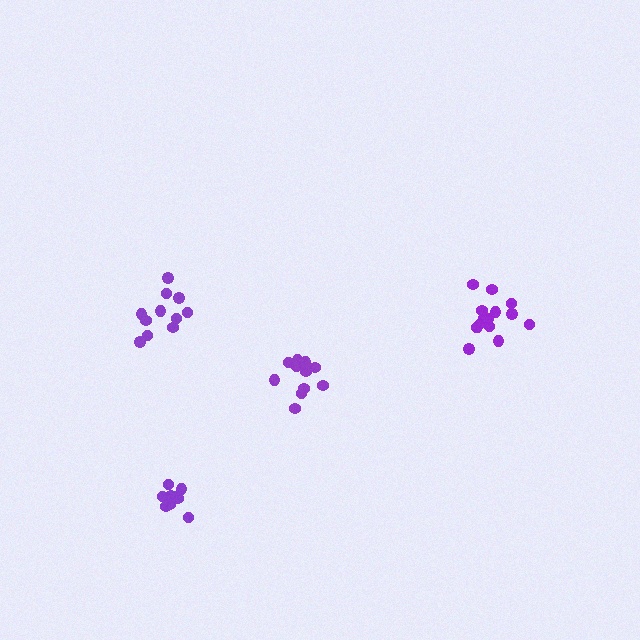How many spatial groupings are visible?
There are 4 spatial groupings.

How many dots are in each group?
Group 1: 15 dots, Group 2: 11 dots, Group 3: 9 dots, Group 4: 11 dots (46 total).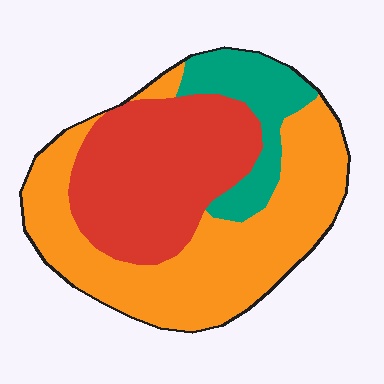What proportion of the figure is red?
Red covers 36% of the figure.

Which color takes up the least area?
Teal, at roughly 15%.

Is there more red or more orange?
Orange.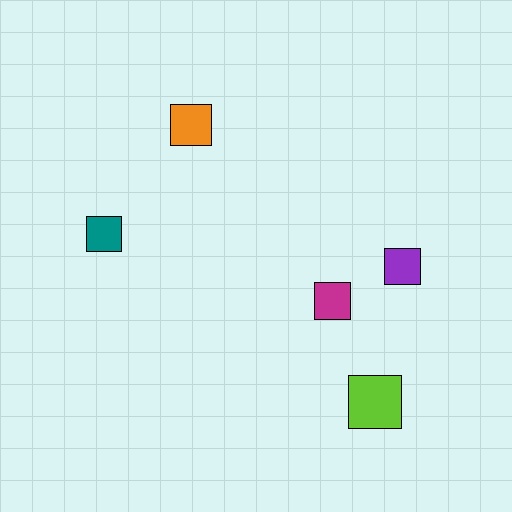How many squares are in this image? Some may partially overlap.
There are 5 squares.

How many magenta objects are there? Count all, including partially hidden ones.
There is 1 magenta object.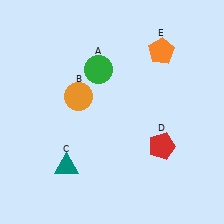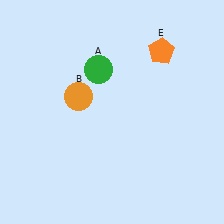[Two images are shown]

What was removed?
The red pentagon (D), the teal triangle (C) were removed in Image 2.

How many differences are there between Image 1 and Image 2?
There are 2 differences between the two images.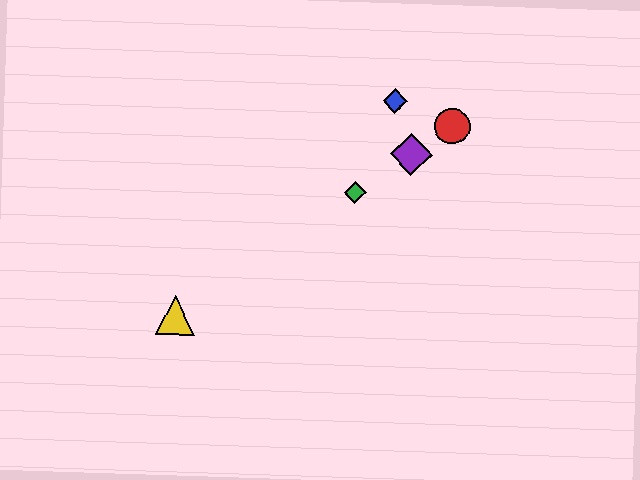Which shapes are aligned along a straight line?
The red circle, the green diamond, the yellow triangle, the purple diamond are aligned along a straight line.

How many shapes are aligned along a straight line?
4 shapes (the red circle, the green diamond, the yellow triangle, the purple diamond) are aligned along a straight line.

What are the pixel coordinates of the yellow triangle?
The yellow triangle is at (175, 315).